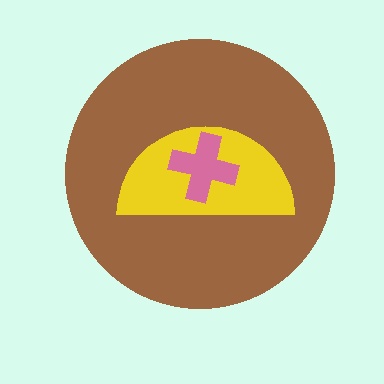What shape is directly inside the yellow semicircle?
The pink cross.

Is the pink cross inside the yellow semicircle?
Yes.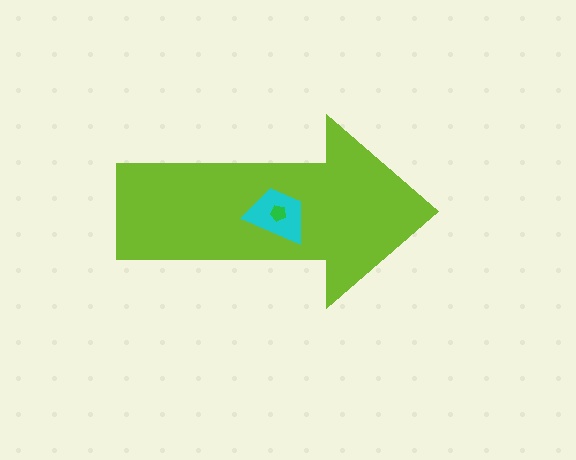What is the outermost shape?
The lime arrow.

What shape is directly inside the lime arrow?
The cyan trapezoid.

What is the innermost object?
The green pentagon.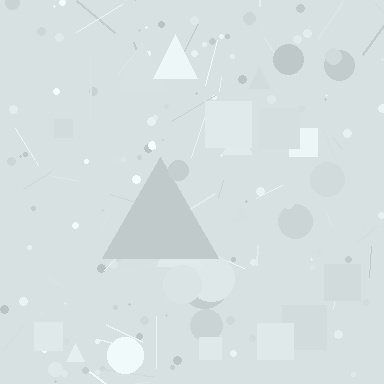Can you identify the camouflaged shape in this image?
The camouflaged shape is a triangle.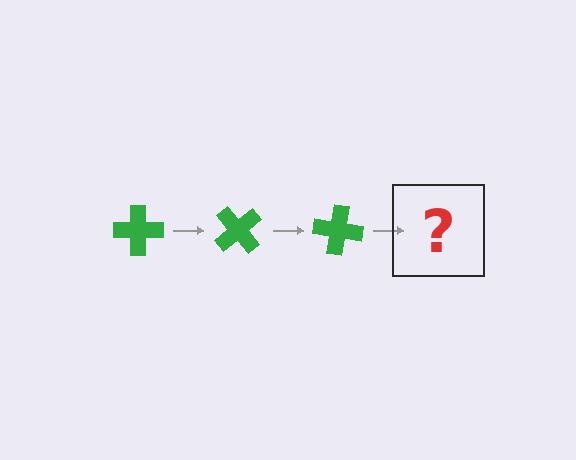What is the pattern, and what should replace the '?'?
The pattern is that the cross rotates 50 degrees each step. The '?' should be a green cross rotated 150 degrees.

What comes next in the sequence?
The next element should be a green cross rotated 150 degrees.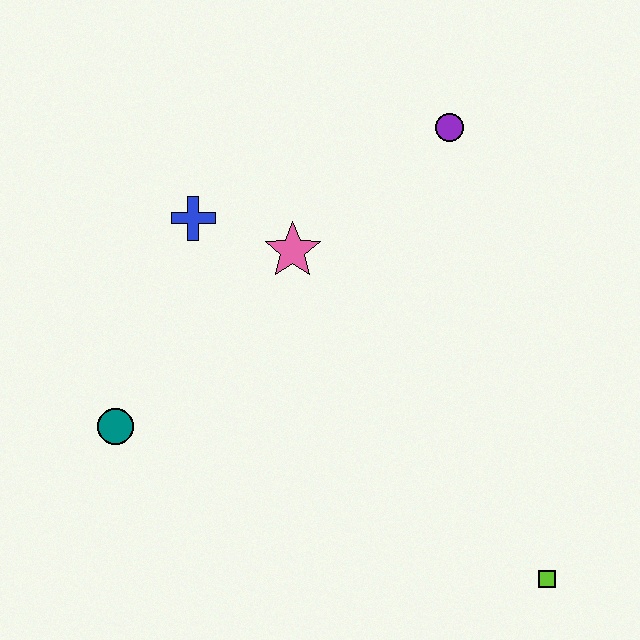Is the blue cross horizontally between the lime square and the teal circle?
Yes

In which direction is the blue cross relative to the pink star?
The blue cross is to the left of the pink star.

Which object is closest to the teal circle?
The blue cross is closest to the teal circle.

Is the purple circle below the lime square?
No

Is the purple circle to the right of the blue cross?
Yes